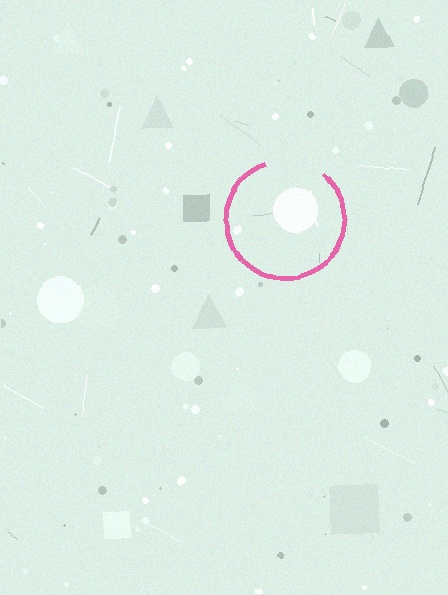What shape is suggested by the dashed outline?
The dashed outline suggests a circle.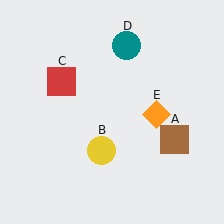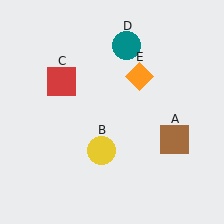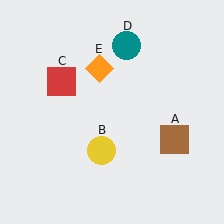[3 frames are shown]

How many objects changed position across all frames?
1 object changed position: orange diamond (object E).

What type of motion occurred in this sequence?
The orange diamond (object E) rotated counterclockwise around the center of the scene.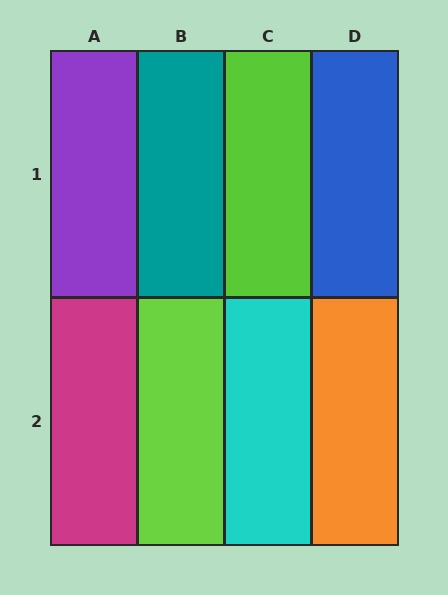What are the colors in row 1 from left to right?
Purple, teal, lime, blue.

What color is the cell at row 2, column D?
Orange.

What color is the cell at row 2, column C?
Cyan.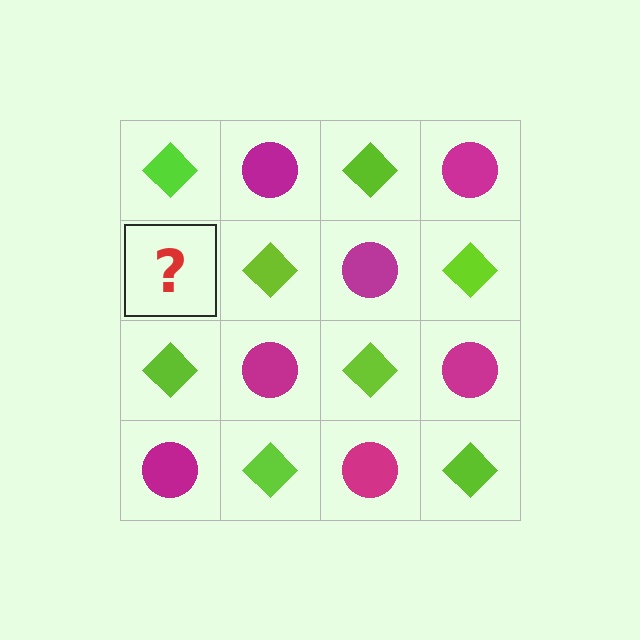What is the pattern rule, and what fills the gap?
The rule is that it alternates lime diamond and magenta circle in a checkerboard pattern. The gap should be filled with a magenta circle.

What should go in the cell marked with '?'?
The missing cell should contain a magenta circle.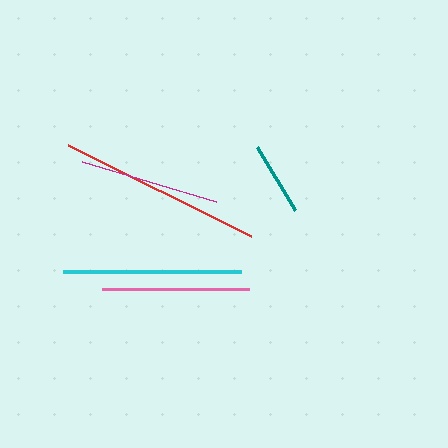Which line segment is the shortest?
The teal line is the shortest at approximately 73 pixels.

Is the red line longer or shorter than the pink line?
The red line is longer than the pink line.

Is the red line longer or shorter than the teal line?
The red line is longer than the teal line.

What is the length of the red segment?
The red segment is approximately 204 pixels long.